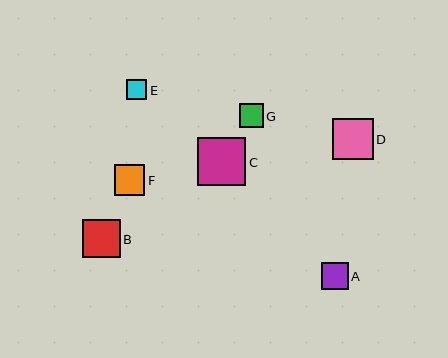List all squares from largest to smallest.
From largest to smallest: C, D, B, F, A, G, E.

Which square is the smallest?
Square E is the smallest with a size of approximately 20 pixels.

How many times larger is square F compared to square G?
Square F is approximately 1.3 times the size of square G.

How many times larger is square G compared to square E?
Square G is approximately 1.2 times the size of square E.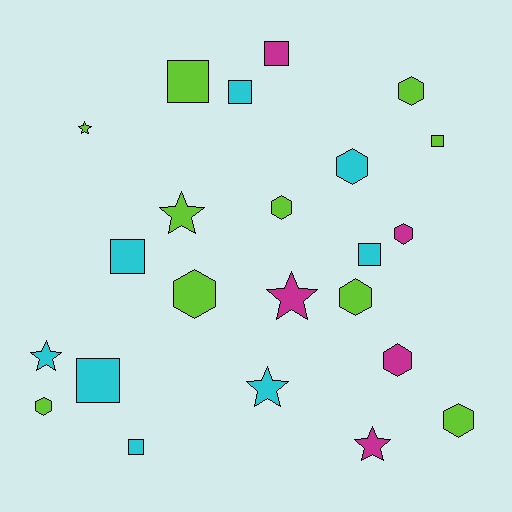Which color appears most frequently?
Lime, with 10 objects.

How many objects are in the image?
There are 23 objects.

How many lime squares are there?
There are 2 lime squares.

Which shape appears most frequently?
Hexagon, with 9 objects.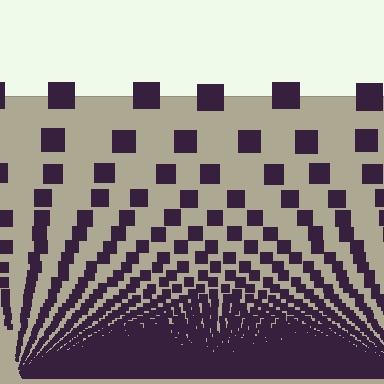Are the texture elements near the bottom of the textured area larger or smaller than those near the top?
Smaller. The gradient is inverted — elements near the bottom are smaller and denser.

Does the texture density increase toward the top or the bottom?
Density increases toward the bottom.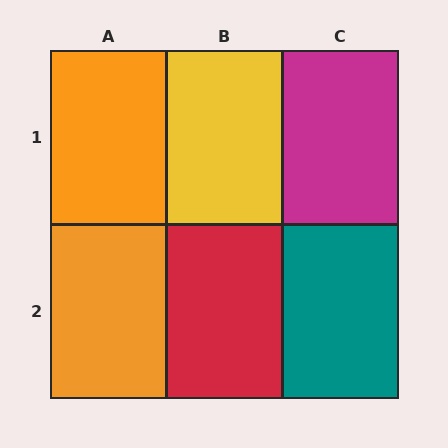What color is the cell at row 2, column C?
Teal.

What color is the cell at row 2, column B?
Red.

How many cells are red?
1 cell is red.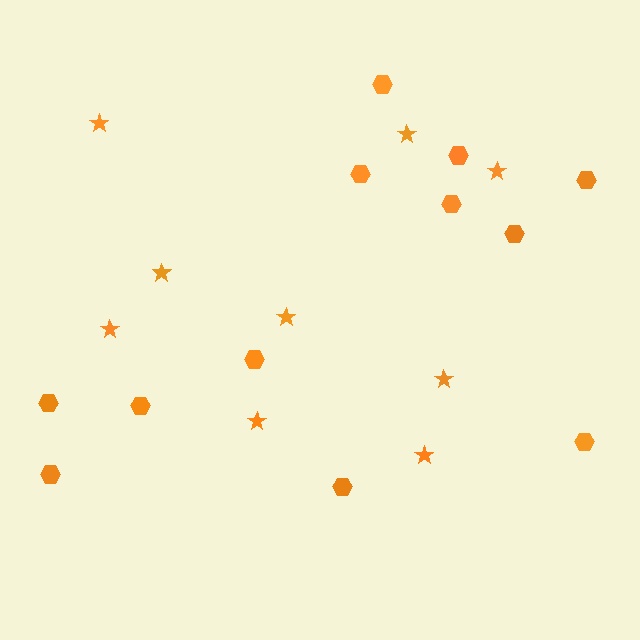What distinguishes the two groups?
There are 2 groups: one group of hexagons (12) and one group of stars (9).